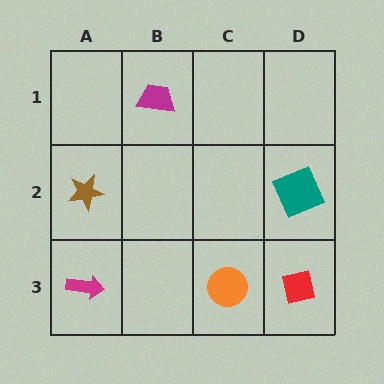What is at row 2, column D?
A teal square.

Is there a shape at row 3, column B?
No, that cell is empty.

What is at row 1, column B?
A magenta trapezoid.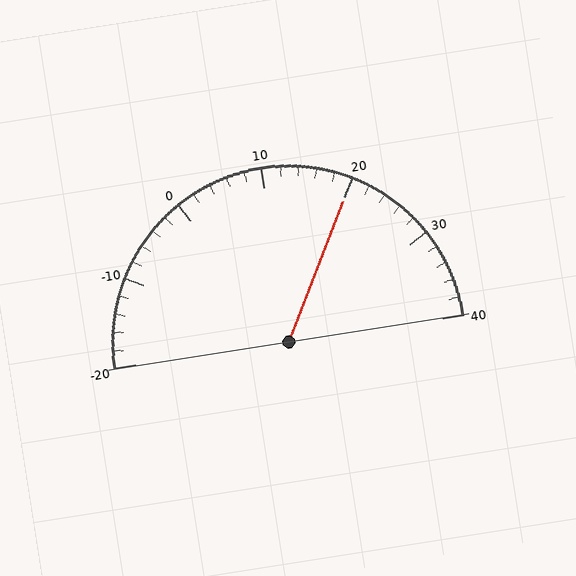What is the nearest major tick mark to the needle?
The nearest major tick mark is 20.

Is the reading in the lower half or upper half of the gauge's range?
The reading is in the upper half of the range (-20 to 40).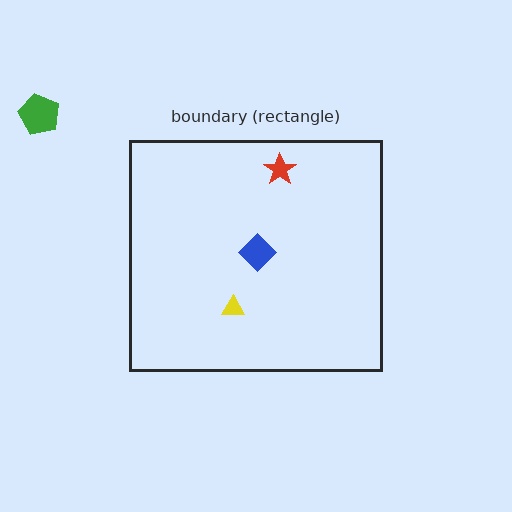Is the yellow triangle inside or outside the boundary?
Inside.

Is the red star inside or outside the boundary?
Inside.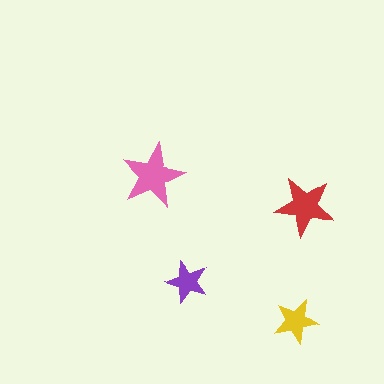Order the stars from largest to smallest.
the pink one, the red one, the yellow one, the purple one.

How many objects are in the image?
There are 4 objects in the image.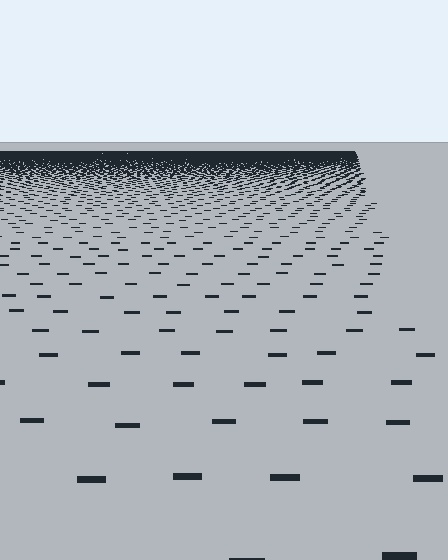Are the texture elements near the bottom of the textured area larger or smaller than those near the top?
Larger. Near the bottom, elements are closer to the viewer and appear at a bigger on-screen size.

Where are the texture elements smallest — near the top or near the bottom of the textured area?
Near the top.